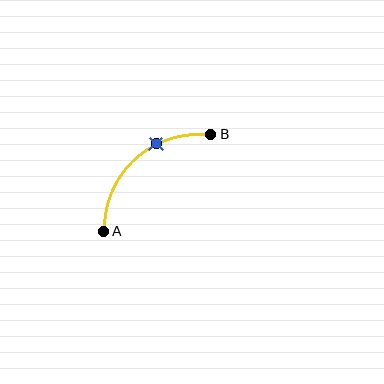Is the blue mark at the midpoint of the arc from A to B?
No. The blue mark lies on the arc but is closer to endpoint B. The arc midpoint would be at the point on the curve equidistant along the arc from both A and B.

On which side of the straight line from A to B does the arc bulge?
The arc bulges above and to the left of the straight line connecting A and B.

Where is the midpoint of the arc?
The arc midpoint is the point on the curve farthest from the straight line joining A and B. It sits above and to the left of that line.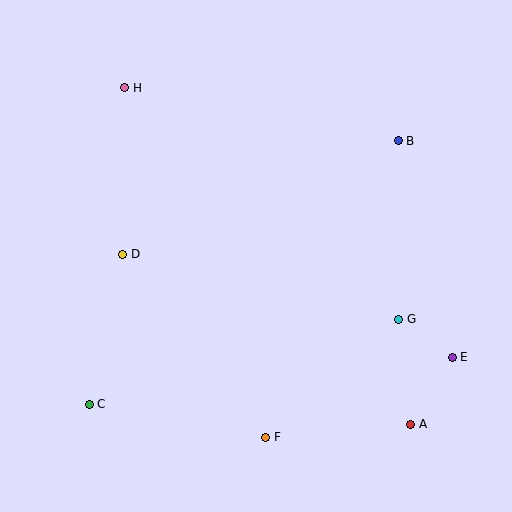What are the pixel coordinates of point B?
Point B is at (398, 141).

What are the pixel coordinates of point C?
Point C is at (89, 404).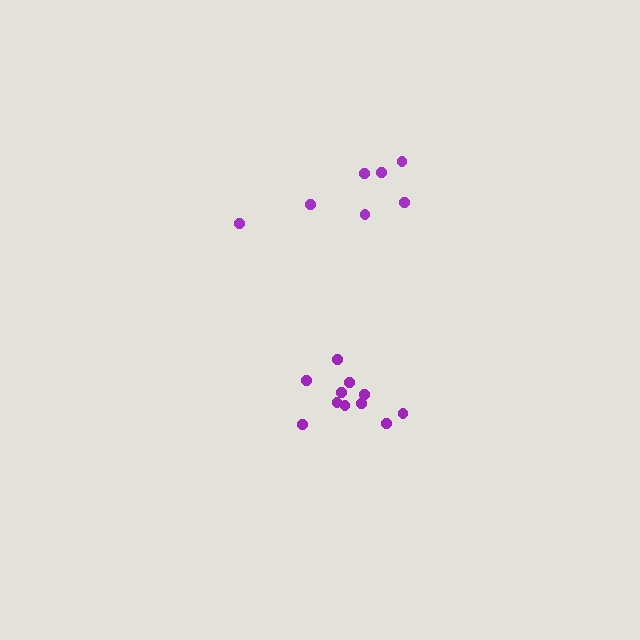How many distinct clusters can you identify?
There are 2 distinct clusters.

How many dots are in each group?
Group 1: 7 dots, Group 2: 11 dots (18 total).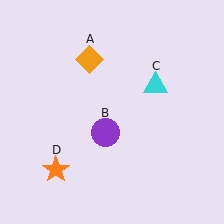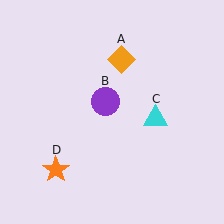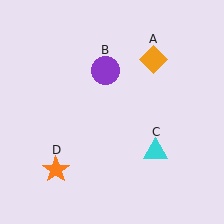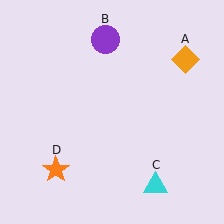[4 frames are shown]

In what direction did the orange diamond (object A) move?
The orange diamond (object A) moved right.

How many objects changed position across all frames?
3 objects changed position: orange diamond (object A), purple circle (object B), cyan triangle (object C).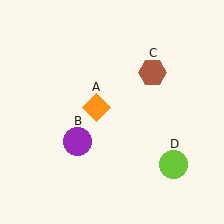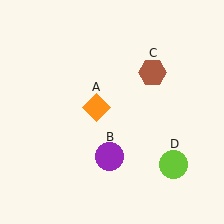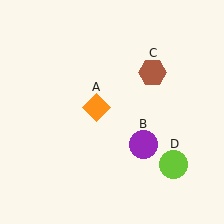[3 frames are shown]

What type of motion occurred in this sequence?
The purple circle (object B) rotated counterclockwise around the center of the scene.